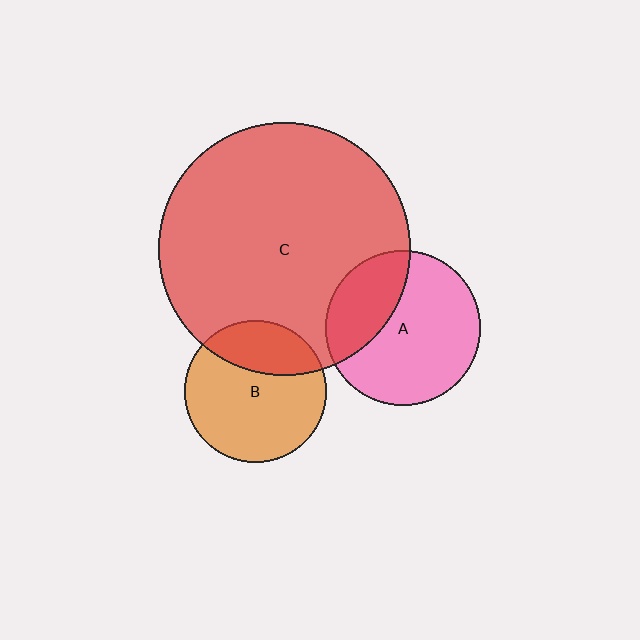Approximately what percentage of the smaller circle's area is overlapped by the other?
Approximately 30%.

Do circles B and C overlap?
Yes.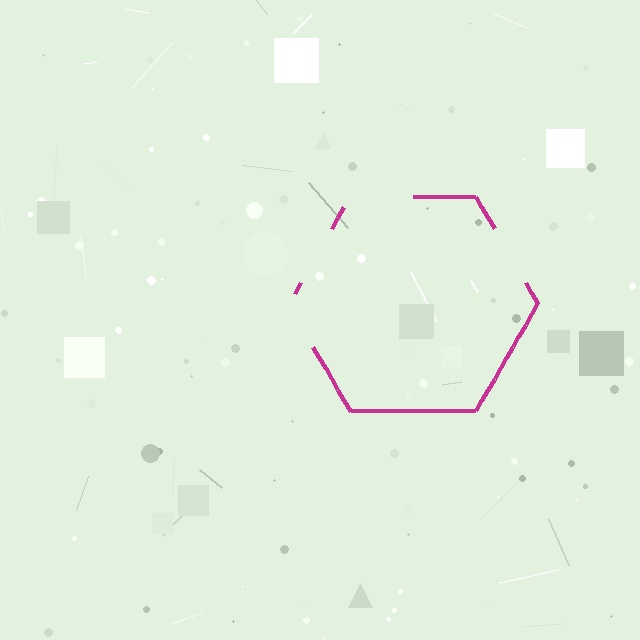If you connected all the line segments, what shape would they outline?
They would outline a hexagon.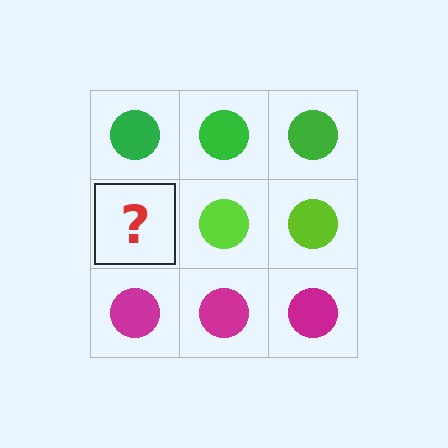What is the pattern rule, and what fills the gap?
The rule is that each row has a consistent color. The gap should be filled with a lime circle.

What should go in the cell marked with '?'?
The missing cell should contain a lime circle.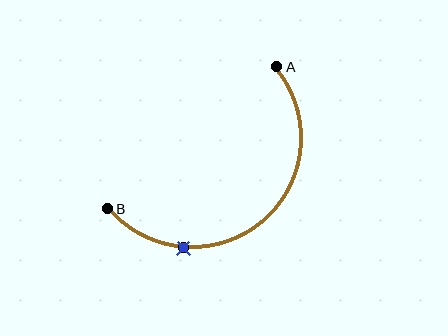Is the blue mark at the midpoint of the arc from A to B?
No. The blue mark lies on the arc but is closer to endpoint B. The arc midpoint would be at the point on the curve equidistant along the arc from both A and B.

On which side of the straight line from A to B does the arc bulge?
The arc bulges below and to the right of the straight line connecting A and B.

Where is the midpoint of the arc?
The arc midpoint is the point on the curve farthest from the straight line joining A and B. It sits below and to the right of that line.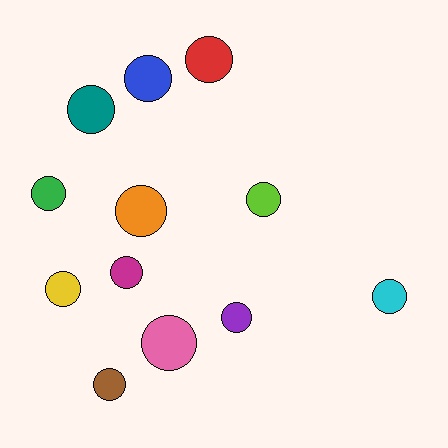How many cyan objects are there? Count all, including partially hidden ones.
There is 1 cyan object.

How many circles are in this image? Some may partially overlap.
There are 12 circles.